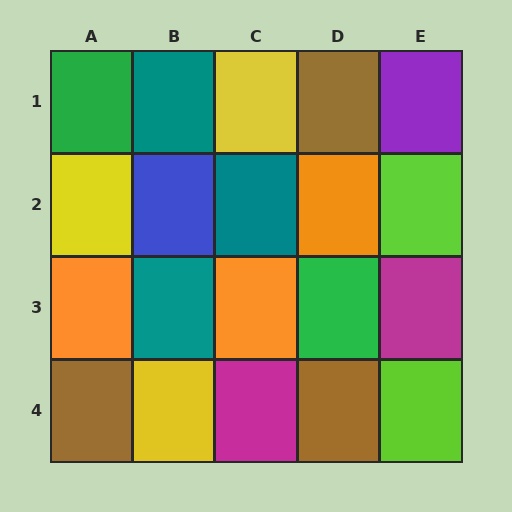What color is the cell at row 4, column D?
Brown.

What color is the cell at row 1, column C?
Yellow.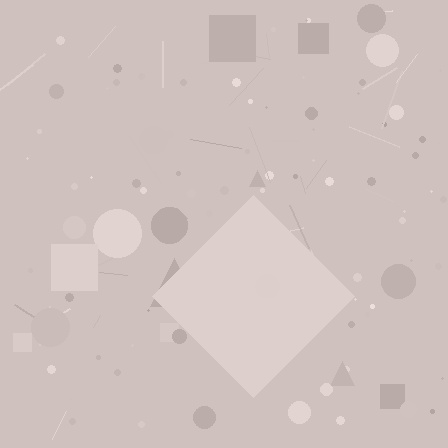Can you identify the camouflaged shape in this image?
The camouflaged shape is a diamond.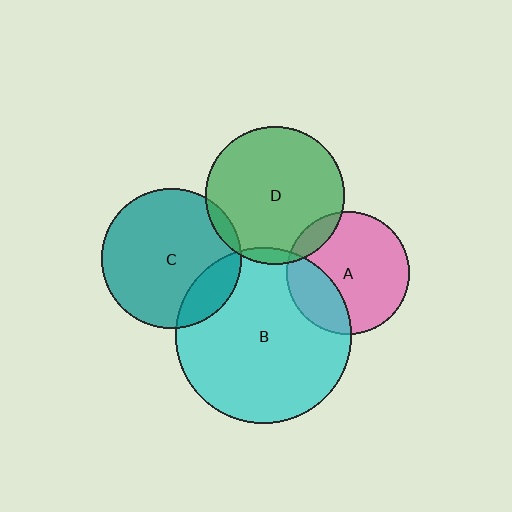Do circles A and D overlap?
Yes.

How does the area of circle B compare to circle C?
Approximately 1.6 times.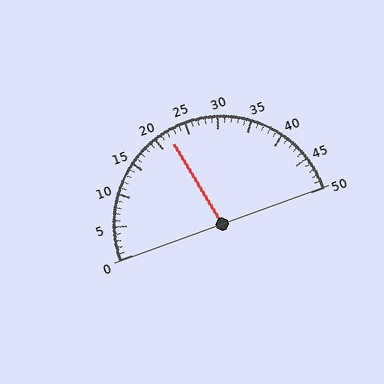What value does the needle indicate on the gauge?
The needle indicates approximately 22.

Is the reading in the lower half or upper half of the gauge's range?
The reading is in the lower half of the range (0 to 50).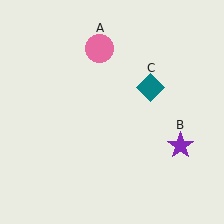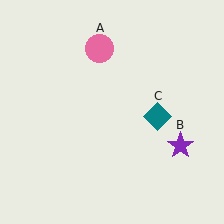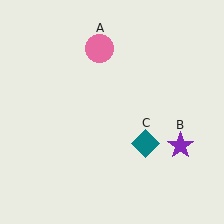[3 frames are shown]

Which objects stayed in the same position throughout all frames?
Pink circle (object A) and purple star (object B) remained stationary.